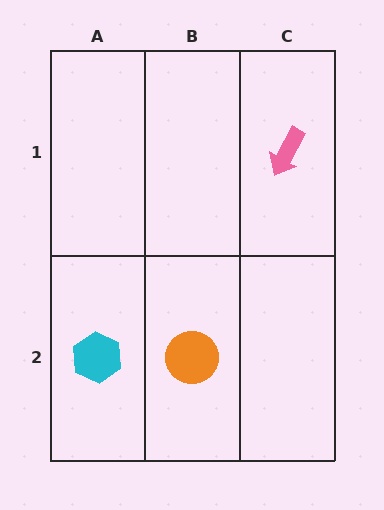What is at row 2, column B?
An orange circle.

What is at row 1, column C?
A pink arrow.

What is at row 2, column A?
A cyan hexagon.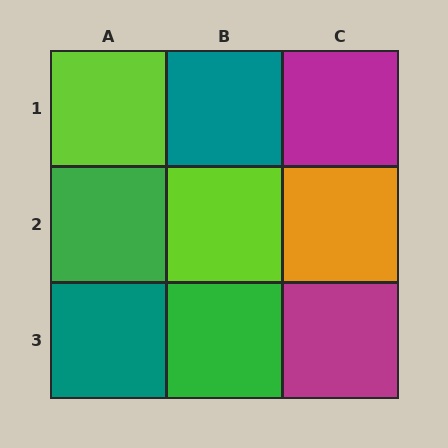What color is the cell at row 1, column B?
Teal.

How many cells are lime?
2 cells are lime.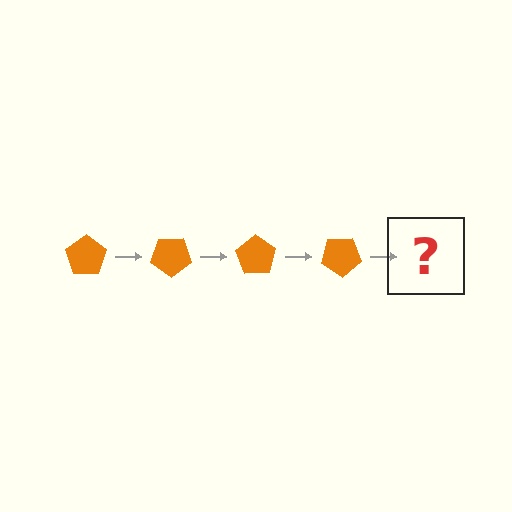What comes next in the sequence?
The next element should be an orange pentagon rotated 140 degrees.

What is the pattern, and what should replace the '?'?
The pattern is that the pentagon rotates 35 degrees each step. The '?' should be an orange pentagon rotated 140 degrees.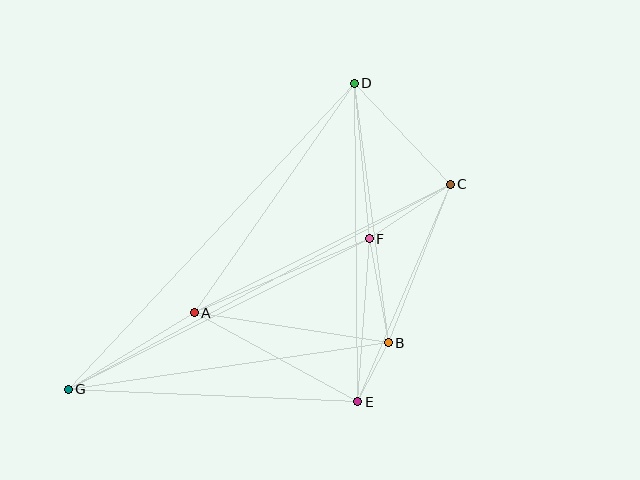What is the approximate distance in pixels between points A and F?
The distance between A and F is approximately 190 pixels.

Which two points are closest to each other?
Points B and E are closest to each other.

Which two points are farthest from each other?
Points C and G are farthest from each other.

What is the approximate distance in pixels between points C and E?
The distance between C and E is approximately 236 pixels.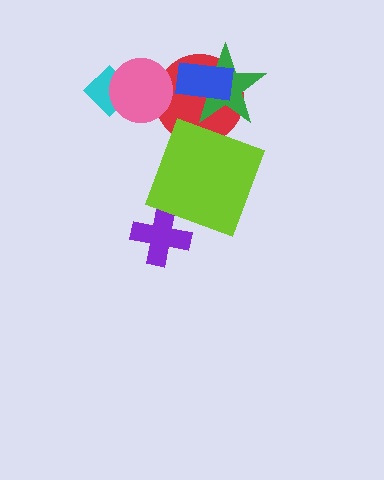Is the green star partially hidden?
Yes, it is partially covered by another shape.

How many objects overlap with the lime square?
1 object overlaps with the lime square.